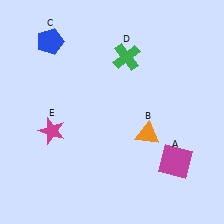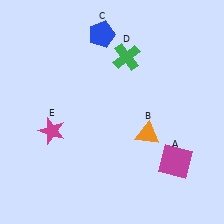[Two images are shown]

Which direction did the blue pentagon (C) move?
The blue pentagon (C) moved right.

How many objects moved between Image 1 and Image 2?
1 object moved between the two images.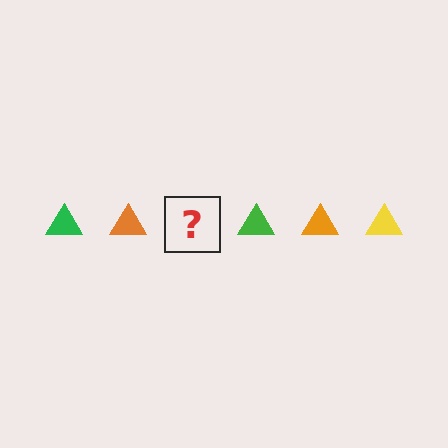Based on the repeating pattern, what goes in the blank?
The blank should be a yellow triangle.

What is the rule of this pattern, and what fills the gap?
The rule is that the pattern cycles through green, orange, yellow triangles. The gap should be filled with a yellow triangle.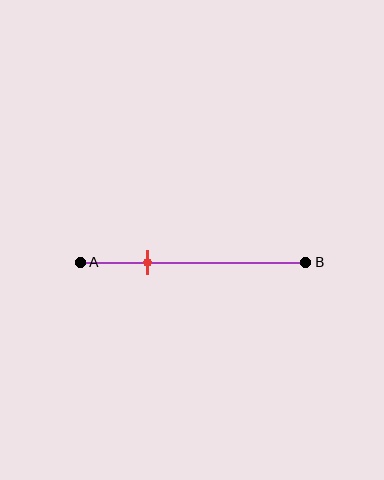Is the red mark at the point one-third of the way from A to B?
No, the mark is at about 30% from A, not at the 33% one-third point.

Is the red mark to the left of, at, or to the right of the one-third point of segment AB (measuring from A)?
The red mark is to the left of the one-third point of segment AB.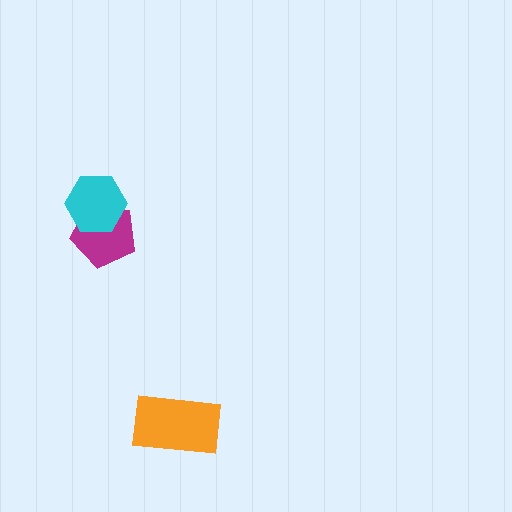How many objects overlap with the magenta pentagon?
1 object overlaps with the magenta pentagon.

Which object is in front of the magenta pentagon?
The cyan hexagon is in front of the magenta pentagon.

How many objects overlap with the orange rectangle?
0 objects overlap with the orange rectangle.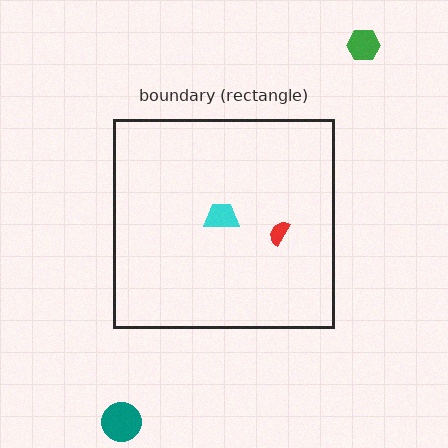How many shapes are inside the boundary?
2 inside, 2 outside.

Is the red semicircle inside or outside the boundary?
Inside.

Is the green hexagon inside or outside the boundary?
Outside.